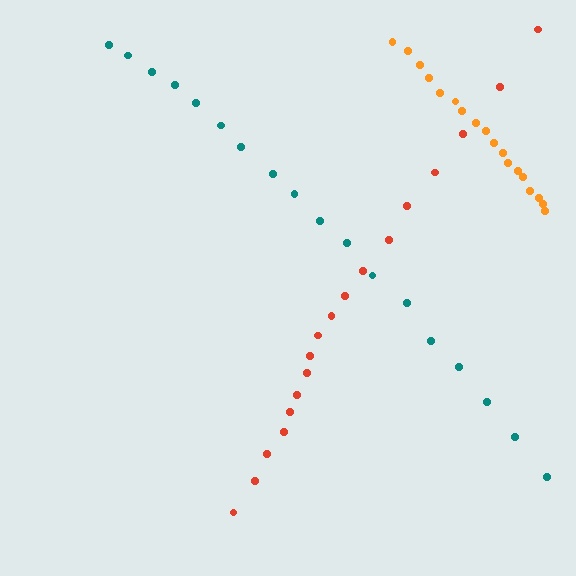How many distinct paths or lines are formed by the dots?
There are 3 distinct paths.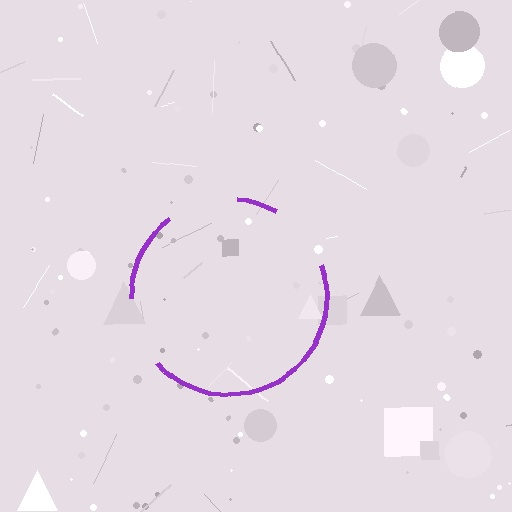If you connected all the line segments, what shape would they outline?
They would outline a circle.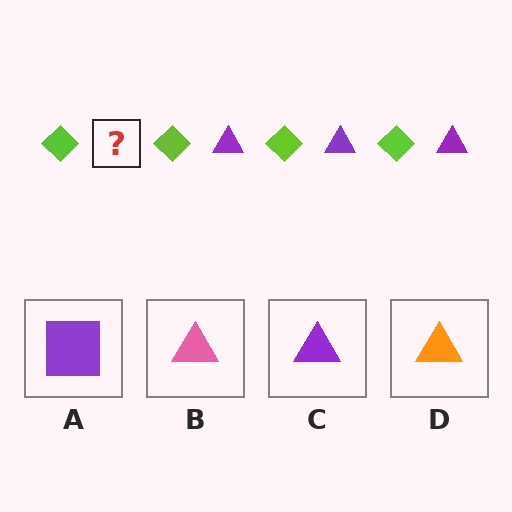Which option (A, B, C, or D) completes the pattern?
C.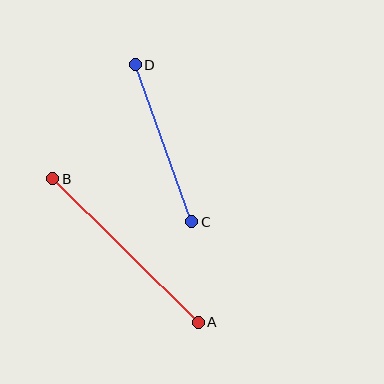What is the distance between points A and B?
The distance is approximately 204 pixels.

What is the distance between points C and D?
The distance is approximately 167 pixels.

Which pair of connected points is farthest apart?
Points A and B are farthest apart.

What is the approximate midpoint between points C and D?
The midpoint is at approximately (164, 143) pixels.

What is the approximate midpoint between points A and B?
The midpoint is at approximately (126, 250) pixels.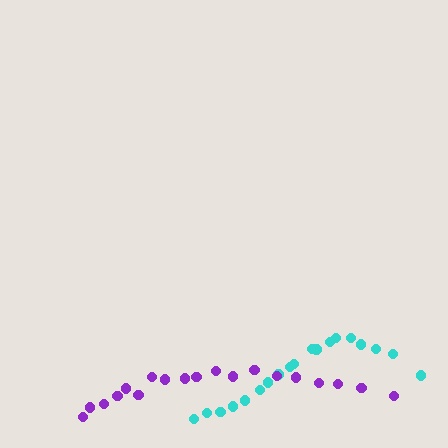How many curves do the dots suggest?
There are 2 distinct paths.